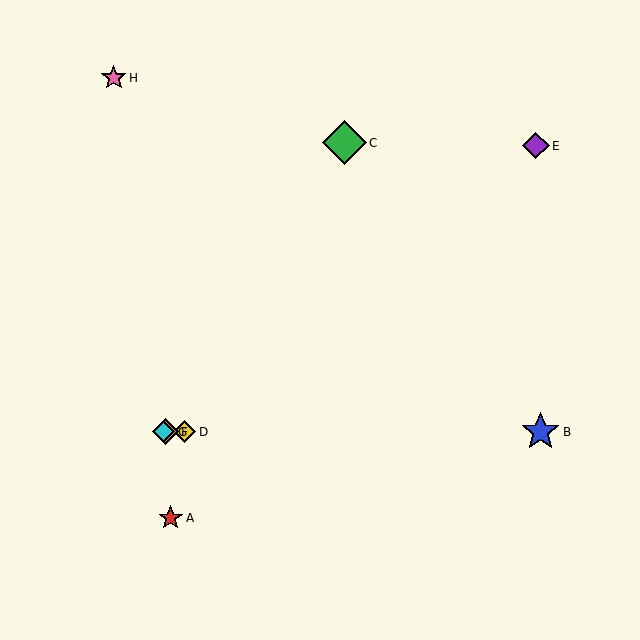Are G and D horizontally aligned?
Yes, both are at y≈432.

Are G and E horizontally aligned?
No, G is at y≈432 and E is at y≈146.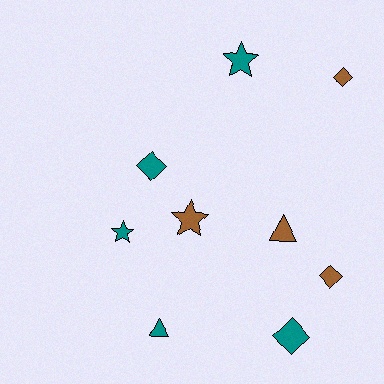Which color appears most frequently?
Teal, with 5 objects.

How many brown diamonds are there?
There are 2 brown diamonds.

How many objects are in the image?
There are 9 objects.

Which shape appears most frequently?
Diamond, with 4 objects.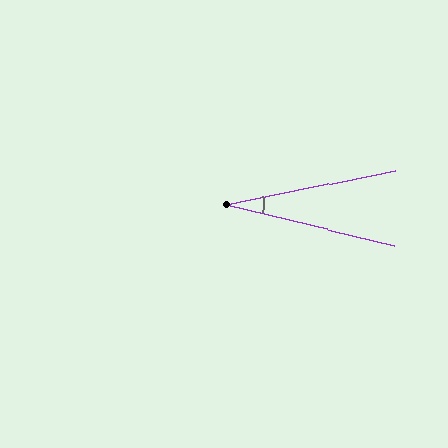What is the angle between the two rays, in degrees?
Approximately 25 degrees.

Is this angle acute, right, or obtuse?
It is acute.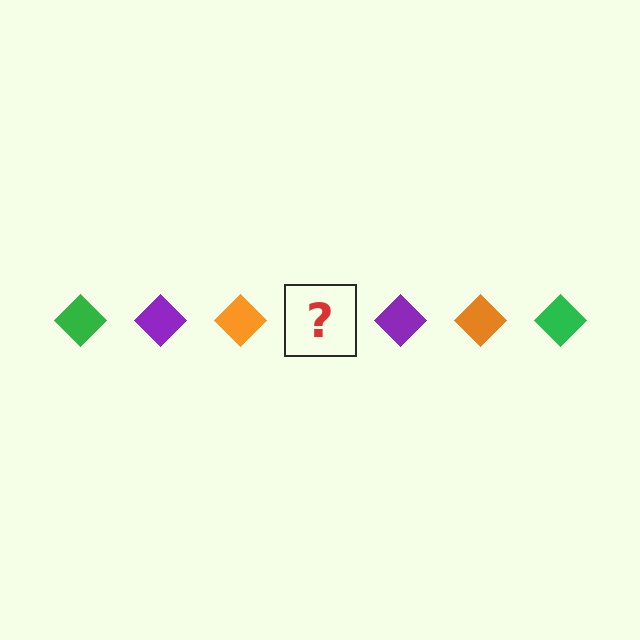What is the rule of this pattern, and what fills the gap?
The rule is that the pattern cycles through green, purple, orange diamonds. The gap should be filled with a green diamond.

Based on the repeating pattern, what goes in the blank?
The blank should be a green diamond.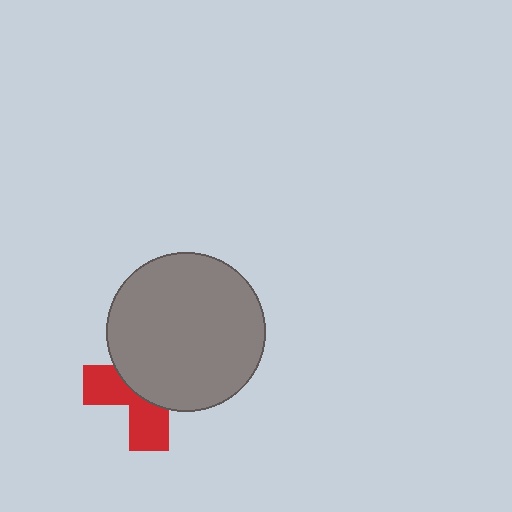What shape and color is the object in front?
The object in front is a gray circle.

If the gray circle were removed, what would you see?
You would see the complete red cross.